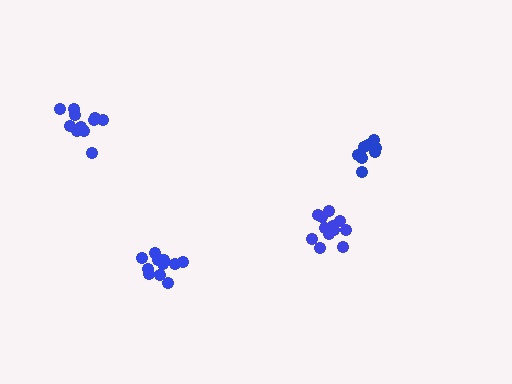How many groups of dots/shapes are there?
There are 4 groups.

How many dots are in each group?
Group 1: 13 dots, Group 2: 11 dots, Group 3: 8 dots, Group 4: 11 dots (43 total).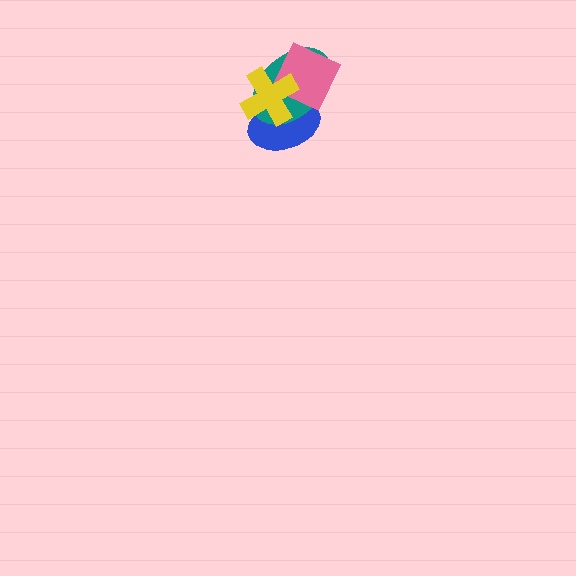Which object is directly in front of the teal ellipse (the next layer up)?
The pink diamond is directly in front of the teal ellipse.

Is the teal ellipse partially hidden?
Yes, it is partially covered by another shape.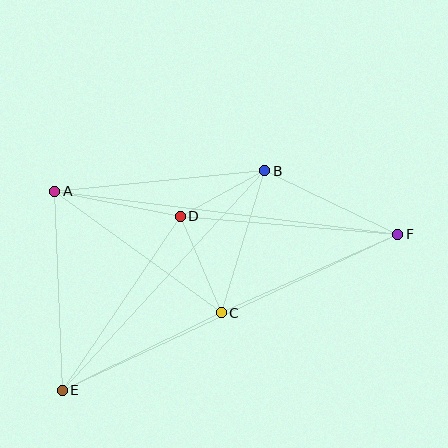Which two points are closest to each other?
Points B and D are closest to each other.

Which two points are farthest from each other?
Points E and F are farthest from each other.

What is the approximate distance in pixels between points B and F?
The distance between B and F is approximately 147 pixels.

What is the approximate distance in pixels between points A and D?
The distance between A and D is approximately 128 pixels.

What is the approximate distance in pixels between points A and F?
The distance between A and F is approximately 346 pixels.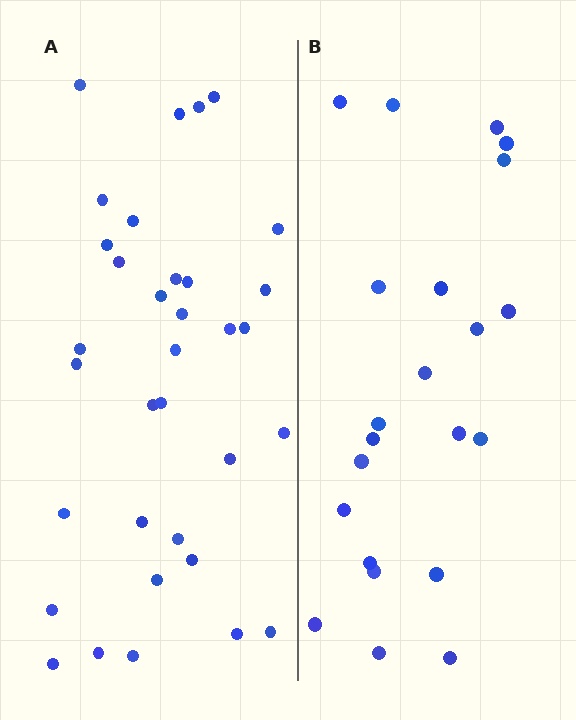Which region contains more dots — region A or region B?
Region A (the left region) has more dots.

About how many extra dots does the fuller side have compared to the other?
Region A has roughly 12 or so more dots than region B.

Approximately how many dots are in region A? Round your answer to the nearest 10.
About 30 dots. (The exact count is 34, which rounds to 30.)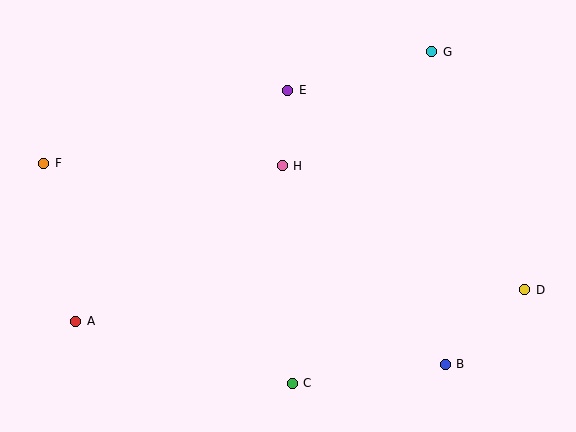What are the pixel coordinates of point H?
Point H is at (282, 166).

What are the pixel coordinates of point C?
Point C is at (292, 383).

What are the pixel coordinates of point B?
Point B is at (445, 364).